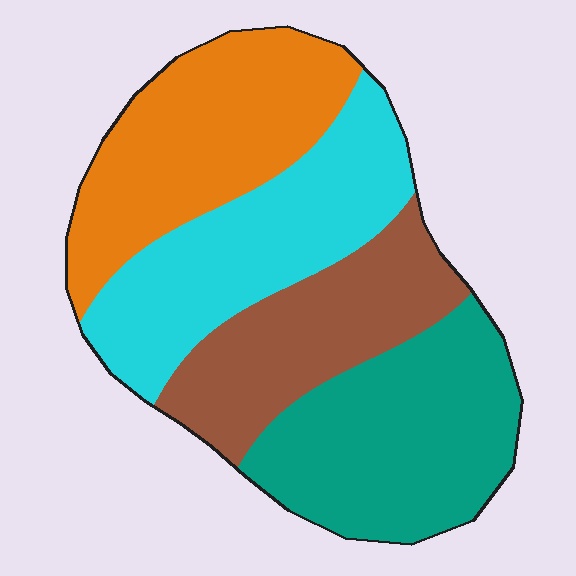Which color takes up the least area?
Brown, at roughly 20%.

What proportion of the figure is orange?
Orange covers 26% of the figure.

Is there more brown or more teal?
Teal.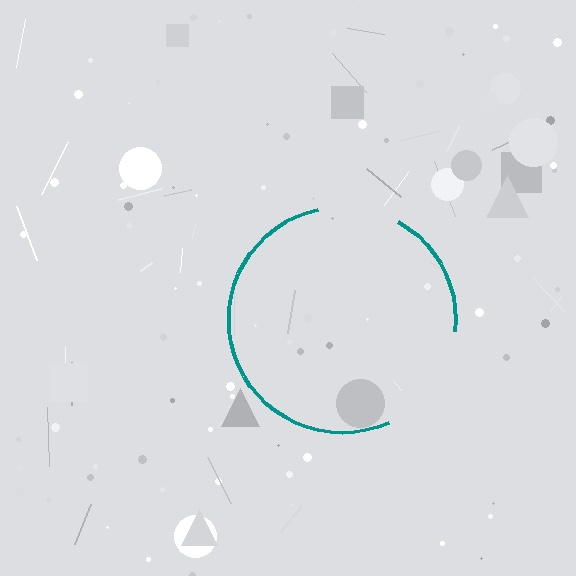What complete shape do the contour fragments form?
The contour fragments form a circle.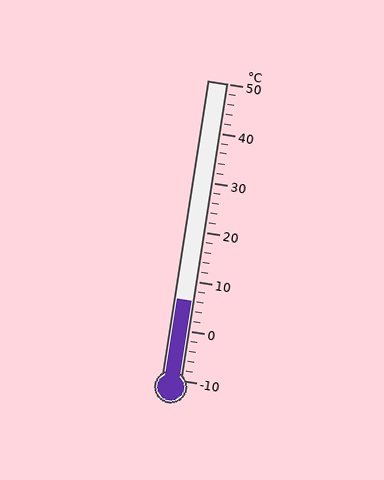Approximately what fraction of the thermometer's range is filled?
The thermometer is filled to approximately 25% of its range.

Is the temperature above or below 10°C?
The temperature is below 10°C.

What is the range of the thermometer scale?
The thermometer scale ranges from -10°C to 50°C.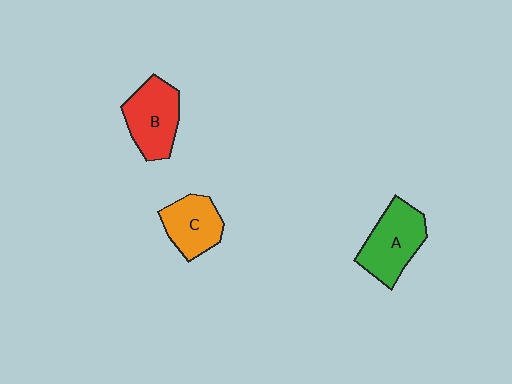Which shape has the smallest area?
Shape C (orange).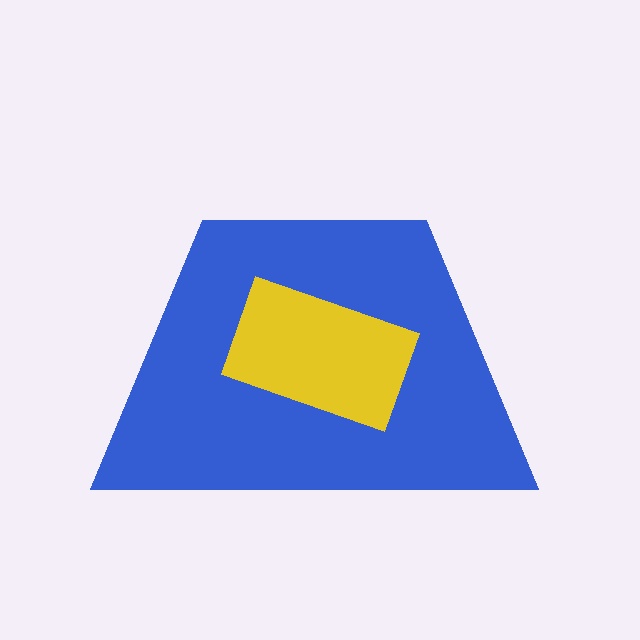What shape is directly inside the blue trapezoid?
The yellow rectangle.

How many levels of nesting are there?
2.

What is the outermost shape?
The blue trapezoid.